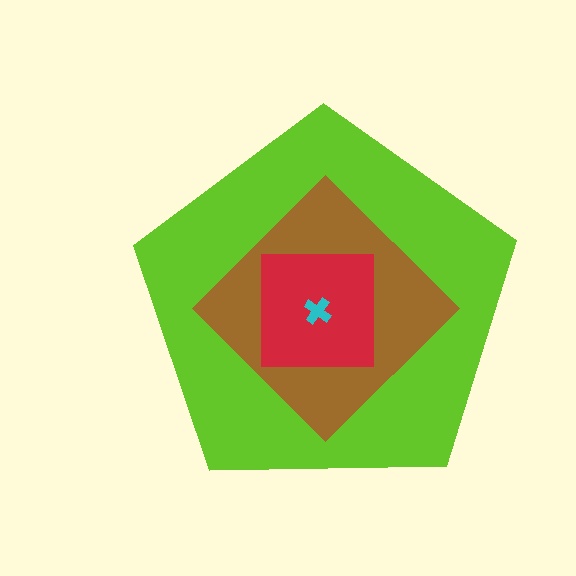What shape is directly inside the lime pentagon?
The brown diamond.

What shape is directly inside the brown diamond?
The red square.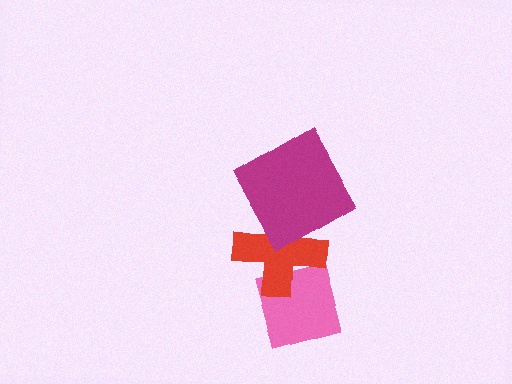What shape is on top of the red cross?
The magenta square is on top of the red cross.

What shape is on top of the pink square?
The red cross is on top of the pink square.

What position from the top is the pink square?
The pink square is 3rd from the top.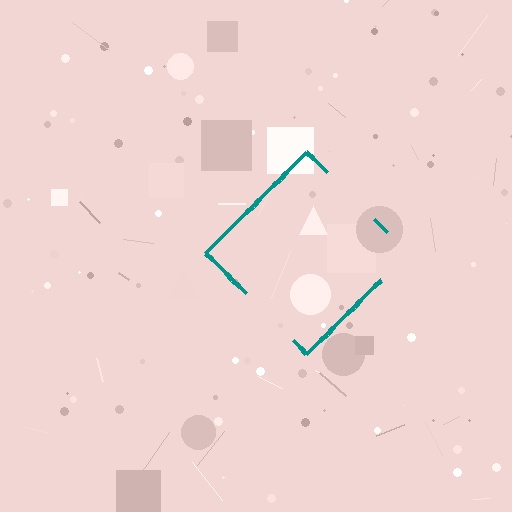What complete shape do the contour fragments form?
The contour fragments form a diamond.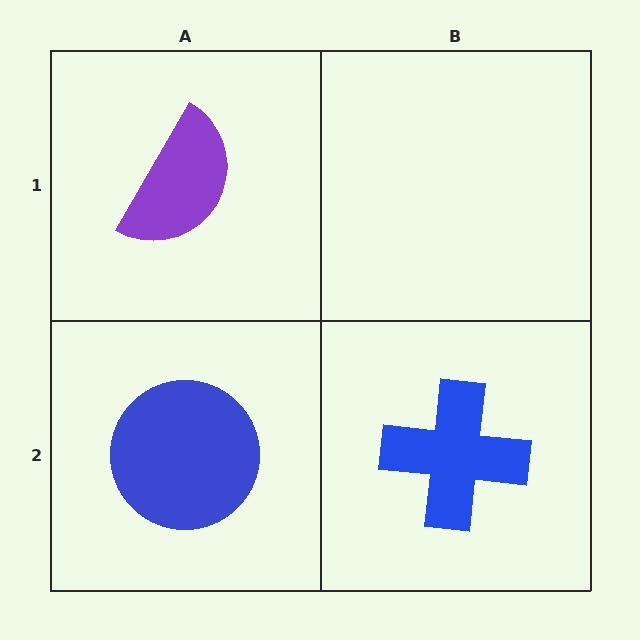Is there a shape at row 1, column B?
No, that cell is empty.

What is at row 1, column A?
A purple semicircle.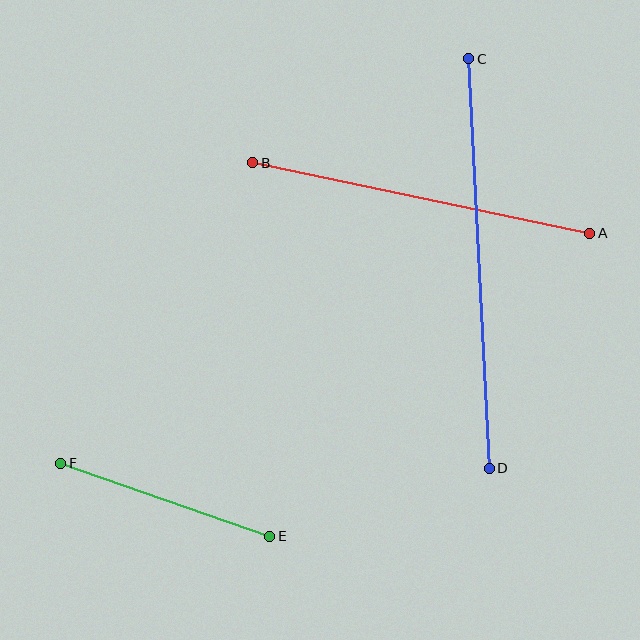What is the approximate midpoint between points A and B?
The midpoint is at approximately (421, 198) pixels.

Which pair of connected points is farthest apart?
Points C and D are farthest apart.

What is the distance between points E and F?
The distance is approximately 221 pixels.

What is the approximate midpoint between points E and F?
The midpoint is at approximately (165, 500) pixels.